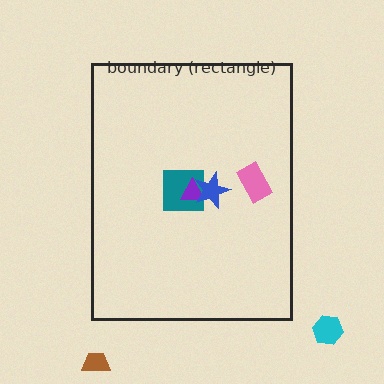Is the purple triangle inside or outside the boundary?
Inside.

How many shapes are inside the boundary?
4 inside, 2 outside.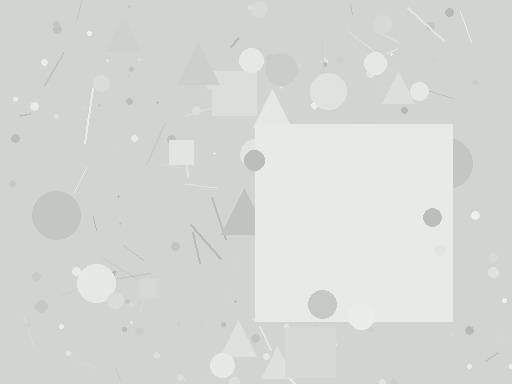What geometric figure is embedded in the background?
A square is embedded in the background.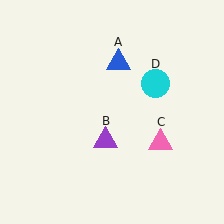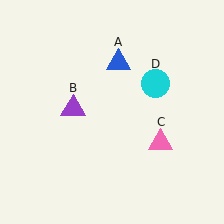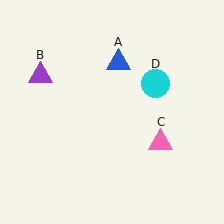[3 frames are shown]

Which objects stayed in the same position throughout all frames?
Blue triangle (object A) and pink triangle (object C) and cyan circle (object D) remained stationary.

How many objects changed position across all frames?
1 object changed position: purple triangle (object B).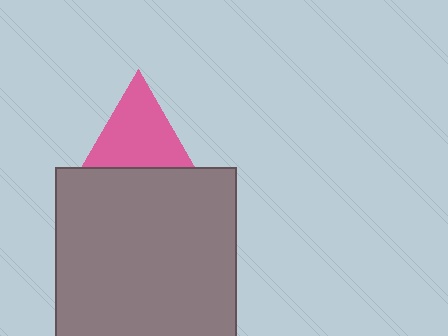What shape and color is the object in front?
The object in front is a gray rectangle.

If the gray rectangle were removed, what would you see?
You would see the complete pink triangle.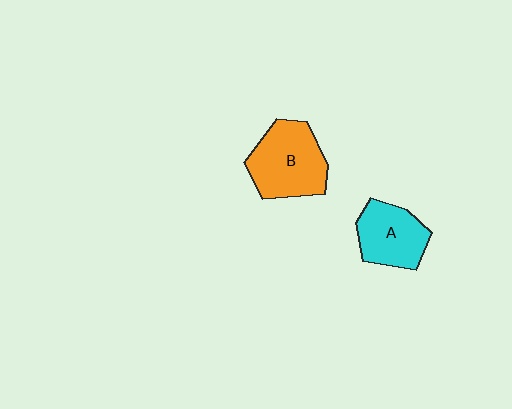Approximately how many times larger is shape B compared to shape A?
Approximately 1.3 times.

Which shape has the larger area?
Shape B (orange).